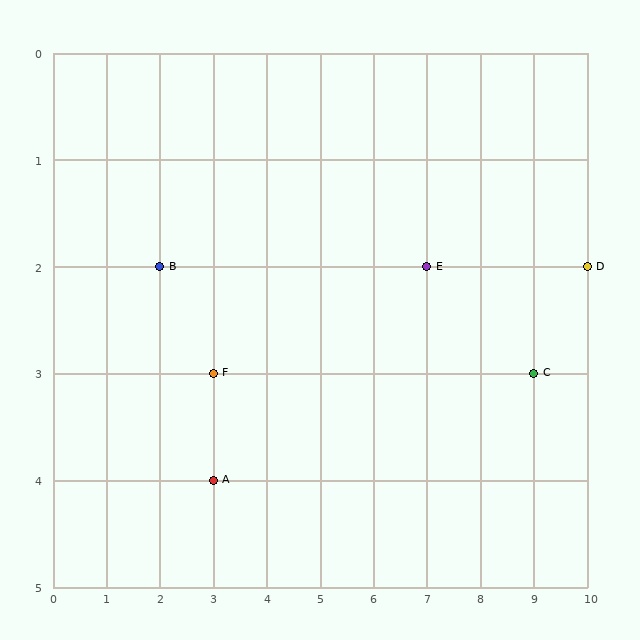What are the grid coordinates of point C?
Point C is at grid coordinates (9, 3).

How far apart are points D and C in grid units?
Points D and C are 1 column and 1 row apart (about 1.4 grid units diagonally).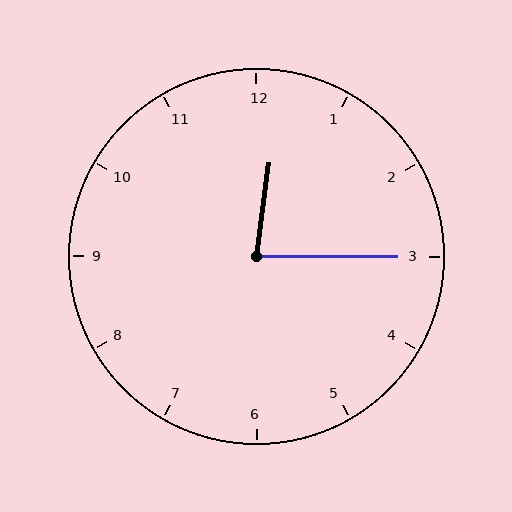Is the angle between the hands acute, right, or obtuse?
It is acute.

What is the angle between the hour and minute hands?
Approximately 82 degrees.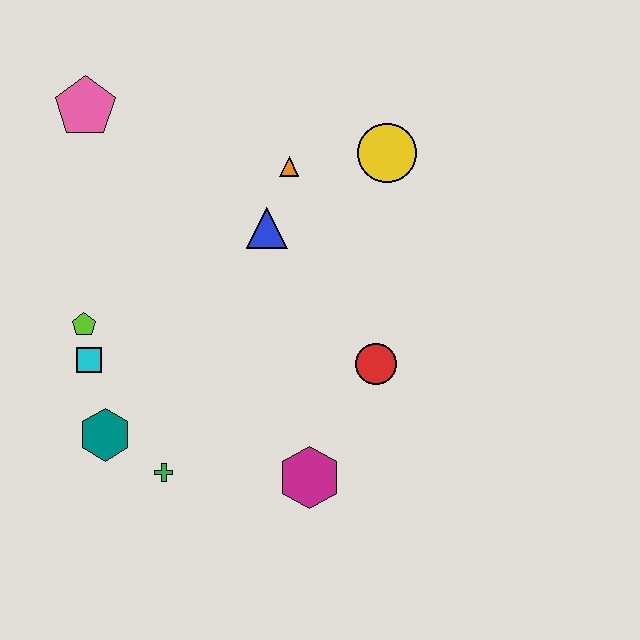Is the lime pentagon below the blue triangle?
Yes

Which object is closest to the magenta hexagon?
The red circle is closest to the magenta hexagon.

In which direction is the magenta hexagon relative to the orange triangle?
The magenta hexagon is below the orange triangle.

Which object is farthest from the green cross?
The yellow circle is farthest from the green cross.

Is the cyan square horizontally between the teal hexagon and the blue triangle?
No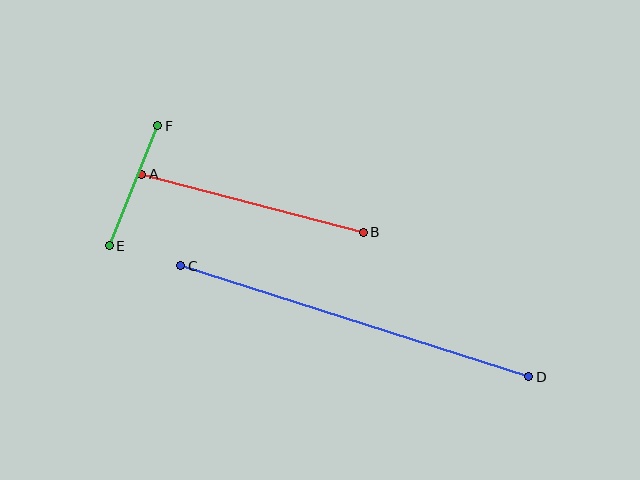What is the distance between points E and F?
The distance is approximately 130 pixels.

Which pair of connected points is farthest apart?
Points C and D are farthest apart.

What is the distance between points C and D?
The distance is approximately 365 pixels.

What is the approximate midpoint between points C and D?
The midpoint is at approximately (355, 321) pixels.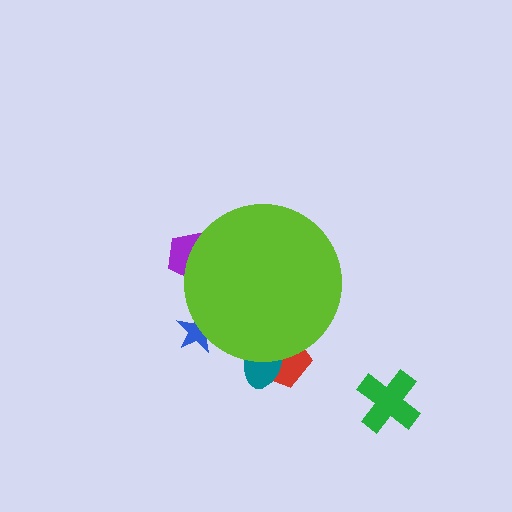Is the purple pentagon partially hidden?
Yes, the purple pentagon is partially hidden behind the lime circle.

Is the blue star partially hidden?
Yes, the blue star is partially hidden behind the lime circle.